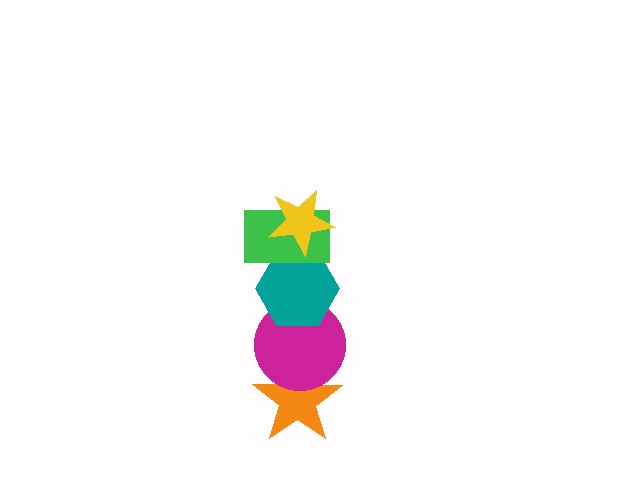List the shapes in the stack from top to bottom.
From top to bottom: the yellow star, the green rectangle, the teal hexagon, the magenta circle, the orange star.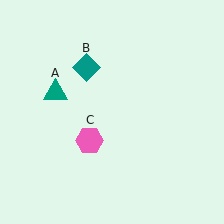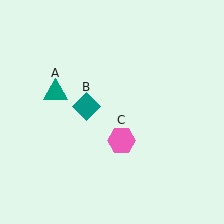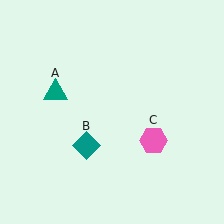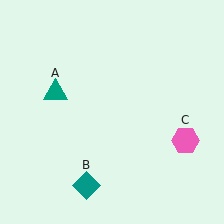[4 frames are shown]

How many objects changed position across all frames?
2 objects changed position: teal diamond (object B), pink hexagon (object C).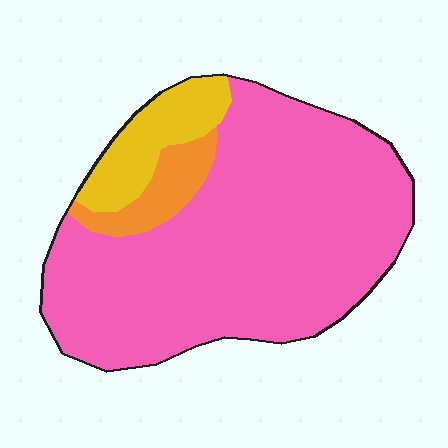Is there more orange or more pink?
Pink.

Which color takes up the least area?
Orange, at roughly 10%.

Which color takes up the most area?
Pink, at roughly 80%.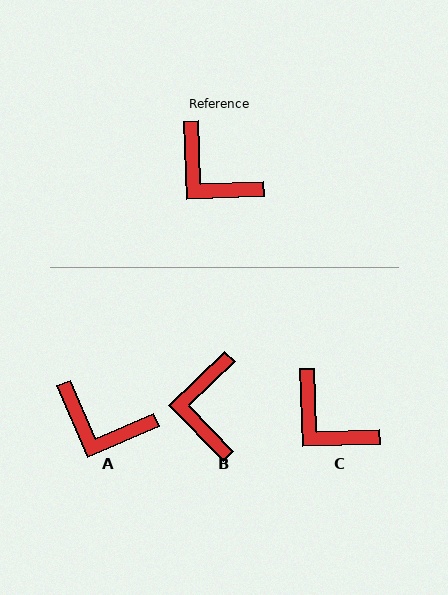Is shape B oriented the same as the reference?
No, it is off by about 48 degrees.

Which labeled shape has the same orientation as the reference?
C.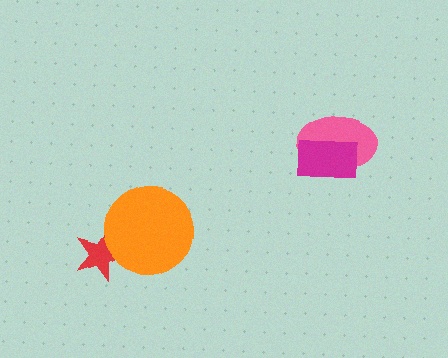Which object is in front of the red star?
The orange circle is in front of the red star.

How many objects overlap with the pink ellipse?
1 object overlaps with the pink ellipse.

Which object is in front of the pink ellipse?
The magenta rectangle is in front of the pink ellipse.